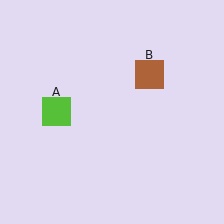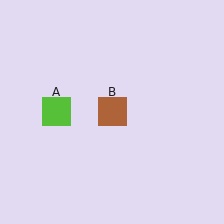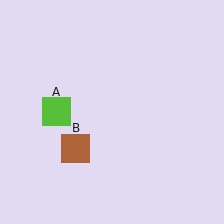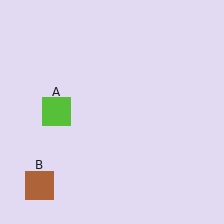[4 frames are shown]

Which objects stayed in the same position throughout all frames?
Lime square (object A) remained stationary.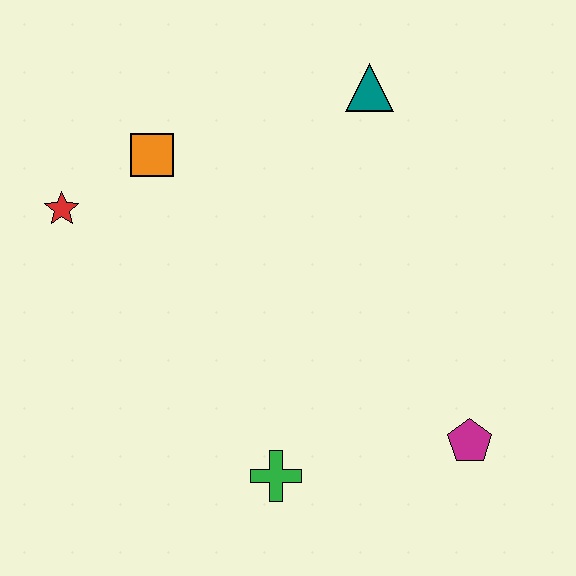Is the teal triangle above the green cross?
Yes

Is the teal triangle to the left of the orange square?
No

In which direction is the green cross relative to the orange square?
The green cross is below the orange square.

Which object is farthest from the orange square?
The magenta pentagon is farthest from the orange square.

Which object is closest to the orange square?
The red star is closest to the orange square.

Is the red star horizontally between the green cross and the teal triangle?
No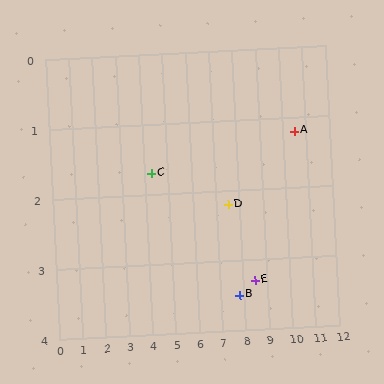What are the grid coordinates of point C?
Point C is at approximately (4.3, 1.7).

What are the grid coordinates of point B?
Point B is at approximately (7.8, 3.5).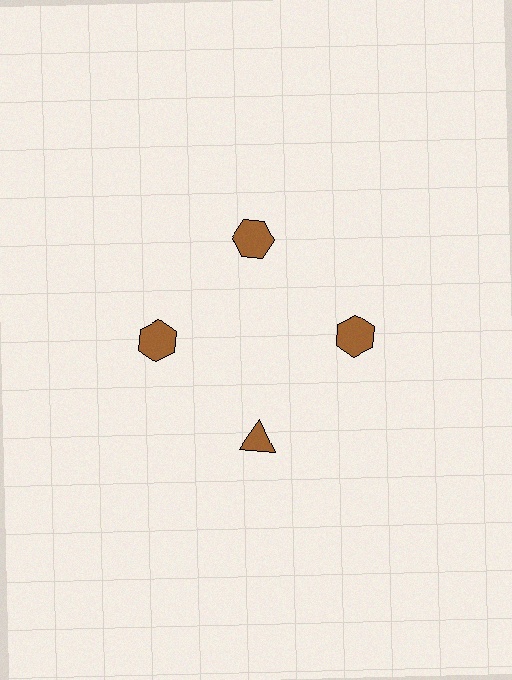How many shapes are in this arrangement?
There are 4 shapes arranged in a ring pattern.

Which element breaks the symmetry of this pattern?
The brown triangle at roughly the 6 o'clock position breaks the symmetry. All other shapes are brown hexagons.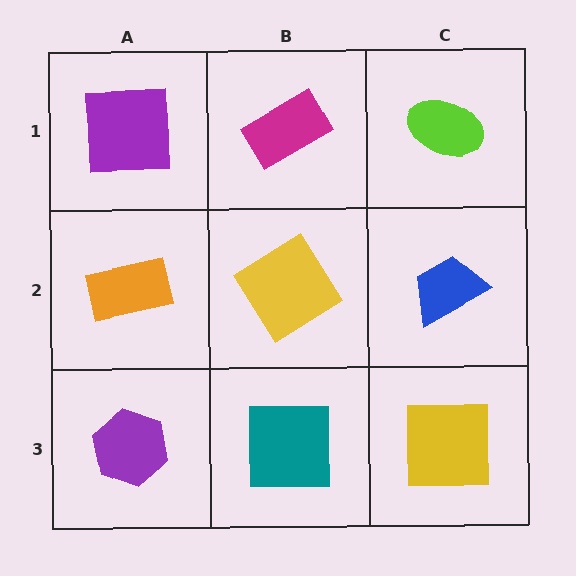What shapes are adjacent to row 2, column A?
A purple square (row 1, column A), a purple hexagon (row 3, column A), a yellow diamond (row 2, column B).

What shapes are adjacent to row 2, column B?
A magenta rectangle (row 1, column B), a teal square (row 3, column B), an orange rectangle (row 2, column A), a blue trapezoid (row 2, column C).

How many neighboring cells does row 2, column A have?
3.